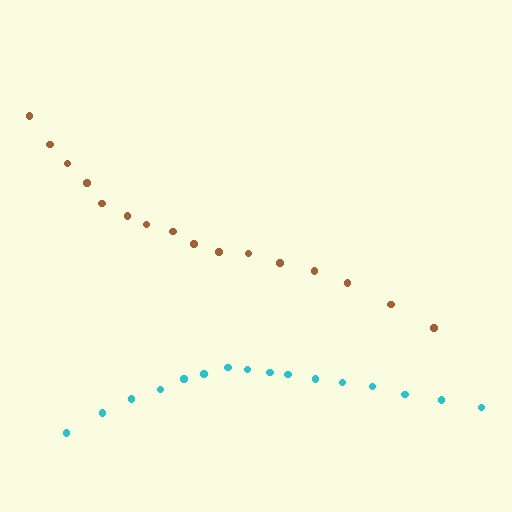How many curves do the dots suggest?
There are 2 distinct paths.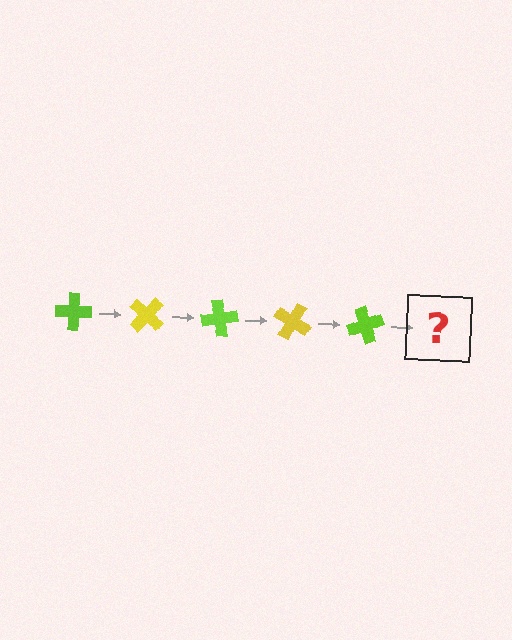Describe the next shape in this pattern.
It should be a yellow cross, rotated 200 degrees from the start.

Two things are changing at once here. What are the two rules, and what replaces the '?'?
The two rules are that it rotates 40 degrees each step and the color cycles through lime and yellow. The '?' should be a yellow cross, rotated 200 degrees from the start.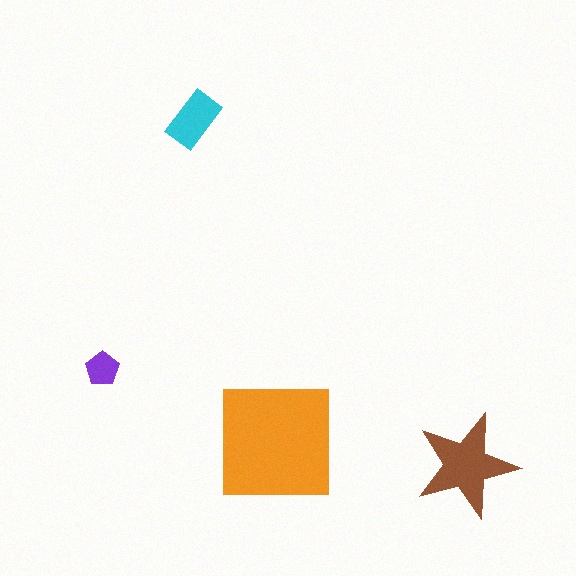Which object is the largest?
The orange square.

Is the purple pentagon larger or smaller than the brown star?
Smaller.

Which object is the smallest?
The purple pentagon.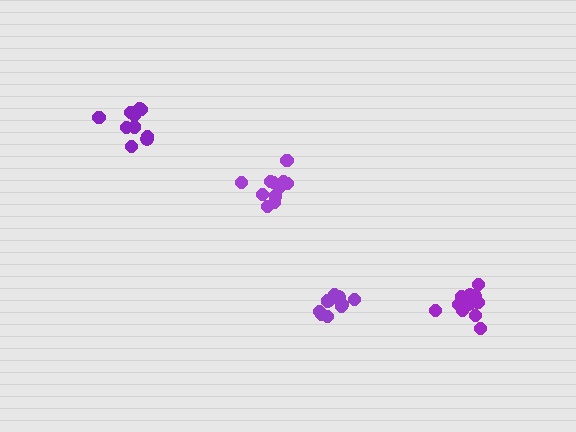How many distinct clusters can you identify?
There are 4 distinct clusters.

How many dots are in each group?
Group 1: 11 dots, Group 2: 10 dots, Group 3: 12 dots, Group 4: 10 dots (43 total).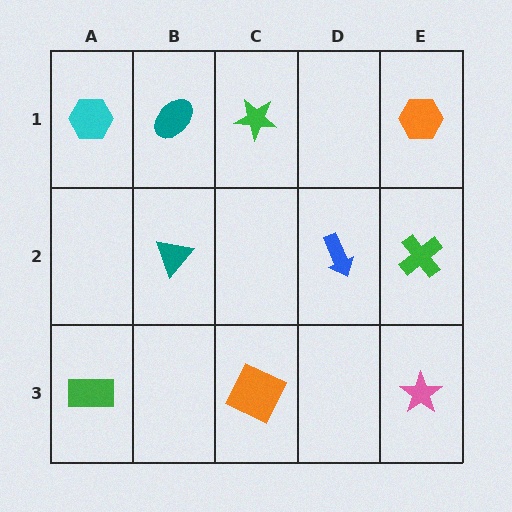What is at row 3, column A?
A green rectangle.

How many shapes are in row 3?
3 shapes.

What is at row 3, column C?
An orange square.